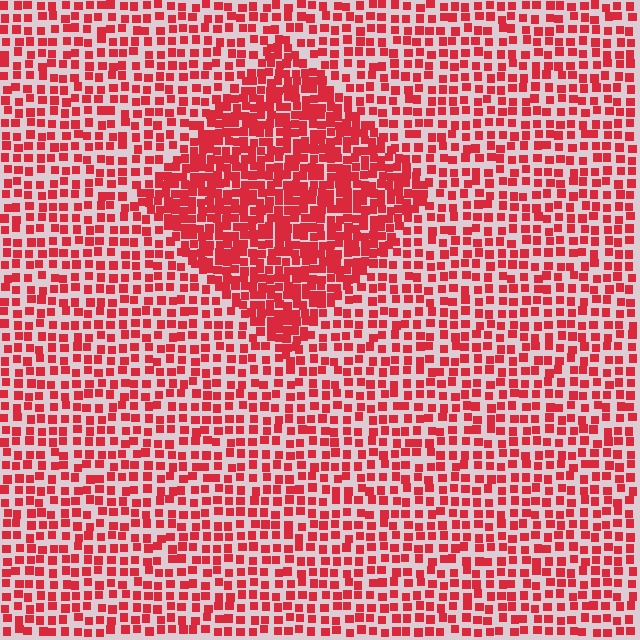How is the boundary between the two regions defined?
The boundary is defined by a change in element density (approximately 1.9x ratio). All elements are the same color, size, and shape.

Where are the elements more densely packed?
The elements are more densely packed inside the diamond boundary.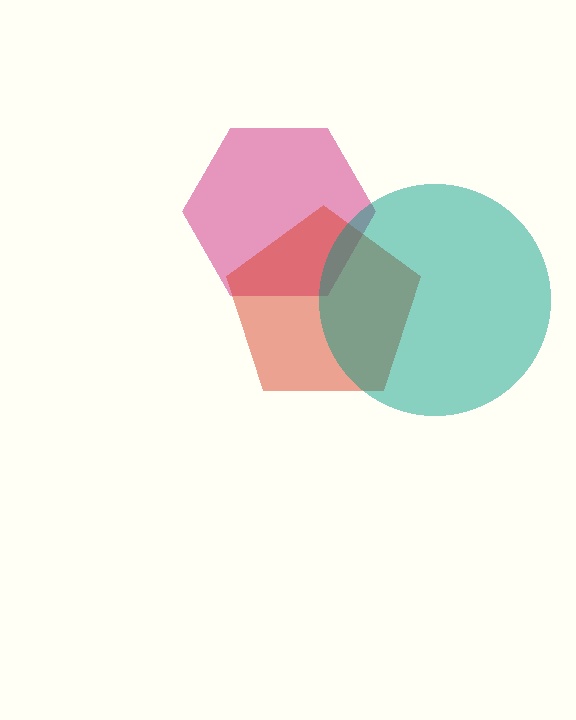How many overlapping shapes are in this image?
There are 3 overlapping shapes in the image.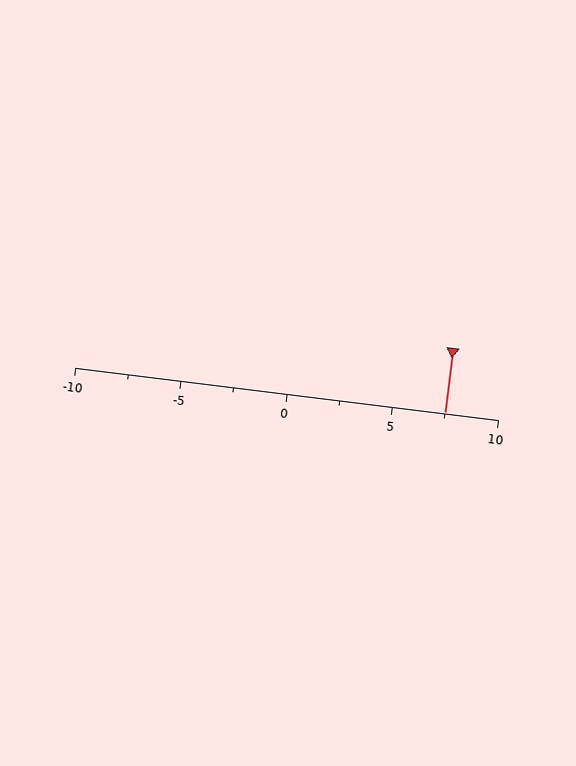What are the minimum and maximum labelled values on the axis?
The axis runs from -10 to 10.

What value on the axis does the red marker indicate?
The marker indicates approximately 7.5.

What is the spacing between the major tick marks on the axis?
The major ticks are spaced 5 apart.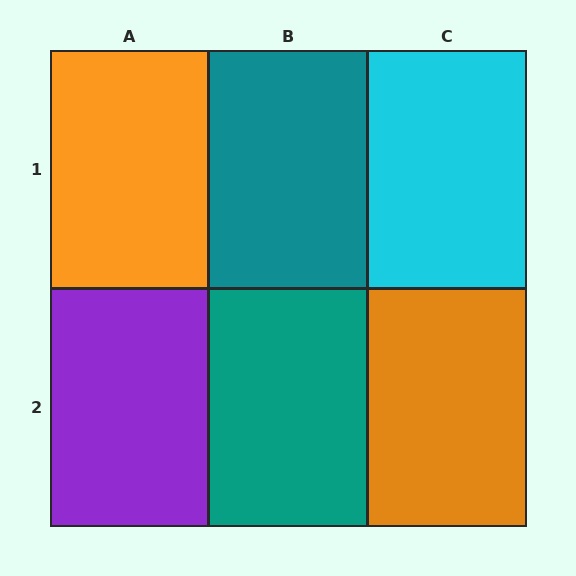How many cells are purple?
1 cell is purple.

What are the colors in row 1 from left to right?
Orange, teal, cyan.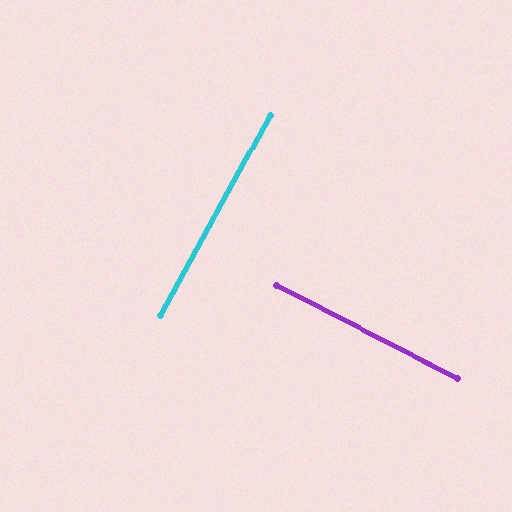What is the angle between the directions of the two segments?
Approximately 88 degrees.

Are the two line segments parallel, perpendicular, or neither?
Perpendicular — they meet at approximately 88°.